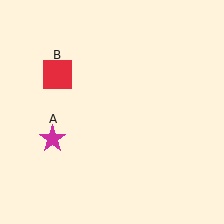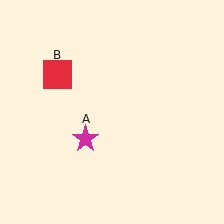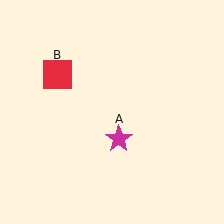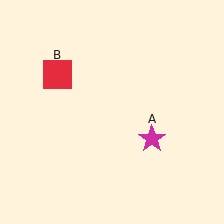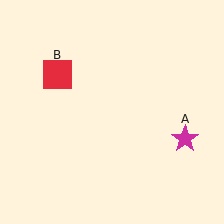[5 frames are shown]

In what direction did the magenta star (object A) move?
The magenta star (object A) moved right.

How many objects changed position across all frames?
1 object changed position: magenta star (object A).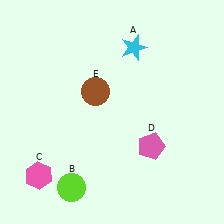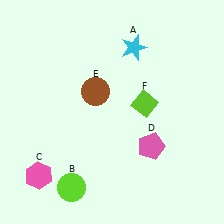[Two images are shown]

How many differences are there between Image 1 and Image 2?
There is 1 difference between the two images.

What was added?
A lime diamond (F) was added in Image 2.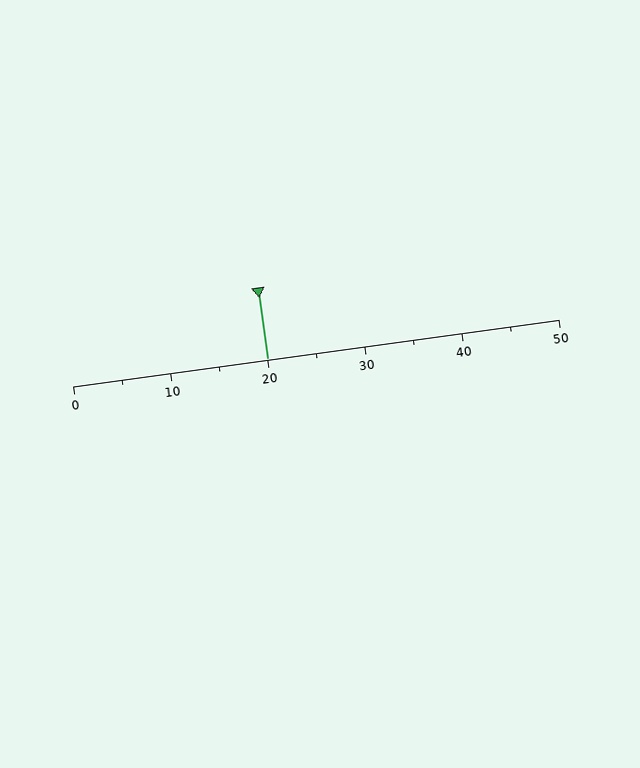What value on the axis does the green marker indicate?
The marker indicates approximately 20.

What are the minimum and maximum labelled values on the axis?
The axis runs from 0 to 50.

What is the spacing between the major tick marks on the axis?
The major ticks are spaced 10 apart.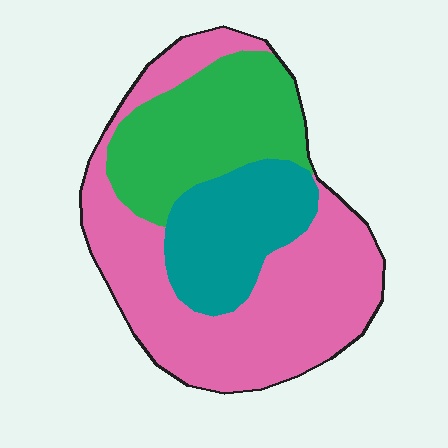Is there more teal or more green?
Green.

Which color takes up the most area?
Pink, at roughly 50%.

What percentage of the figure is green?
Green takes up about one quarter (1/4) of the figure.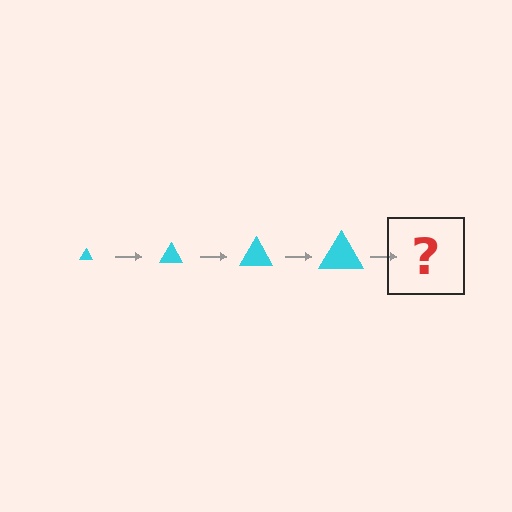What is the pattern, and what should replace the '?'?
The pattern is that the triangle gets progressively larger each step. The '?' should be a cyan triangle, larger than the previous one.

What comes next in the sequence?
The next element should be a cyan triangle, larger than the previous one.